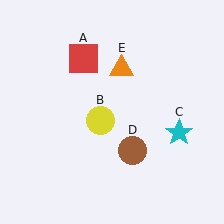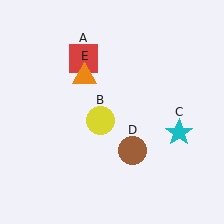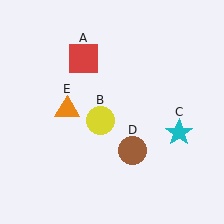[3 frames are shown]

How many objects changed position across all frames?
1 object changed position: orange triangle (object E).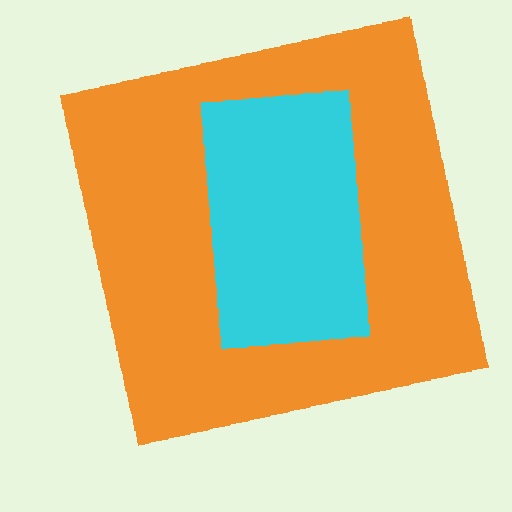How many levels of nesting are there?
2.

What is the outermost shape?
The orange square.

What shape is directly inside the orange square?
The cyan rectangle.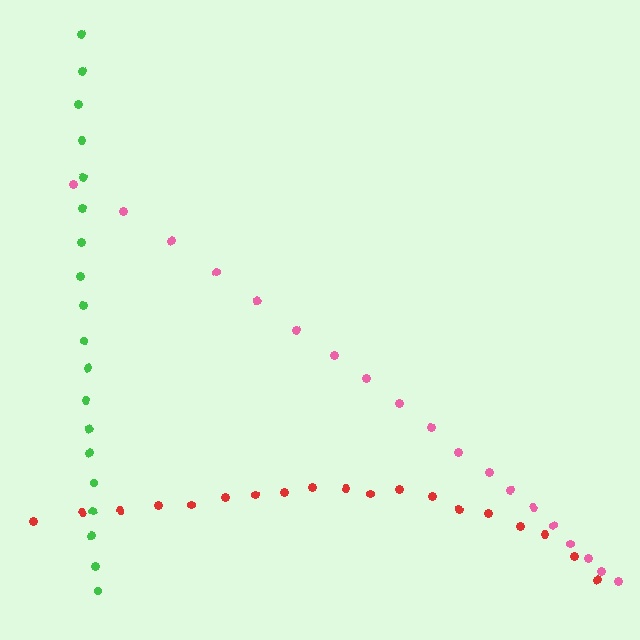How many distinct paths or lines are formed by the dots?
There are 3 distinct paths.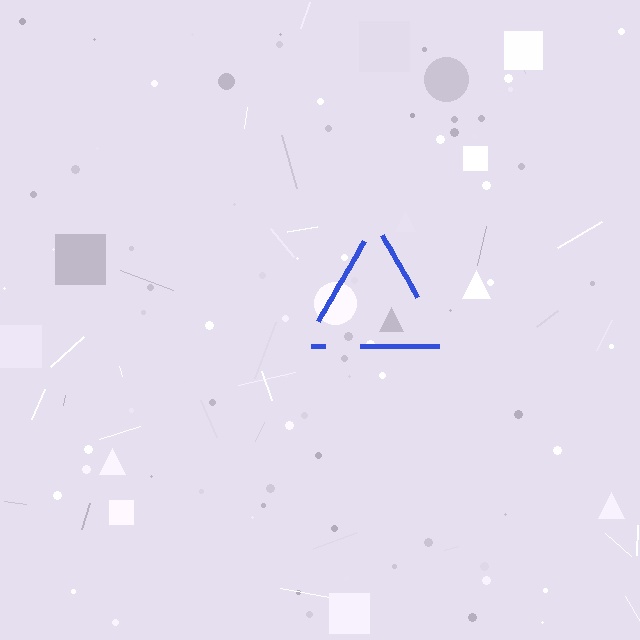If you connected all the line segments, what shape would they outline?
They would outline a triangle.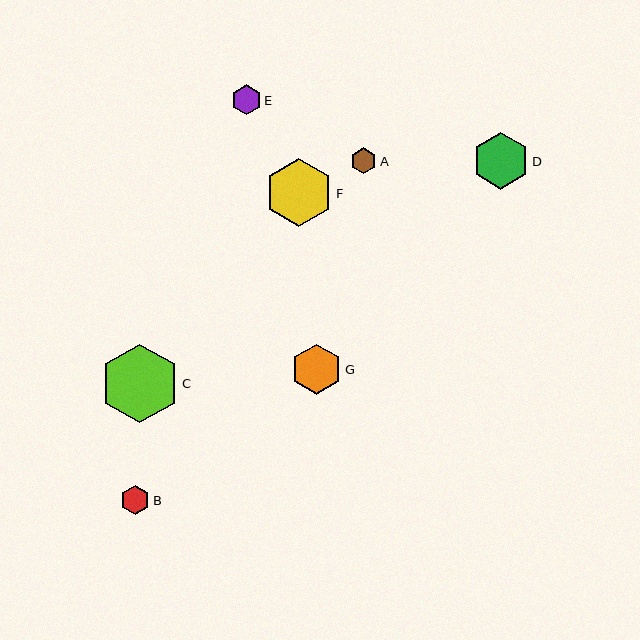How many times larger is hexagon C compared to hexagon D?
Hexagon C is approximately 1.4 times the size of hexagon D.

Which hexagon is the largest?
Hexagon C is the largest with a size of approximately 79 pixels.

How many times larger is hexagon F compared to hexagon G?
Hexagon F is approximately 1.4 times the size of hexagon G.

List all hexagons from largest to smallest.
From largest to smallest: C, F, D, G, B, E, A.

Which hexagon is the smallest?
Hexagon A is the smallest with a size of approximately 26 pixels.